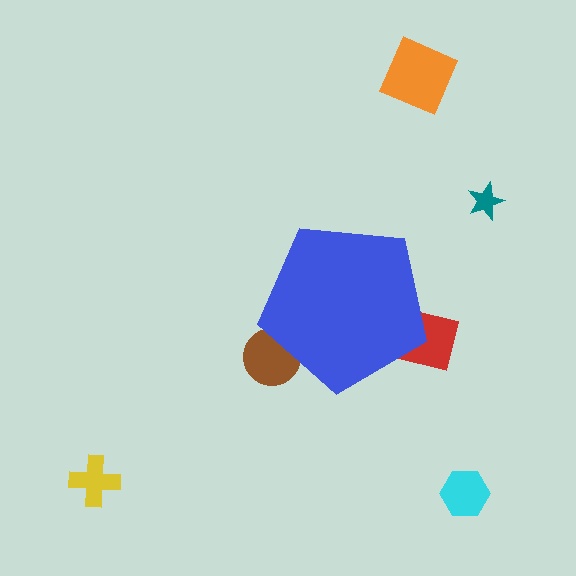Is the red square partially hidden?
Yes, the red square is partially hidden behind the blue pentagon.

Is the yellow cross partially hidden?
No, the yellow cross is fully visible.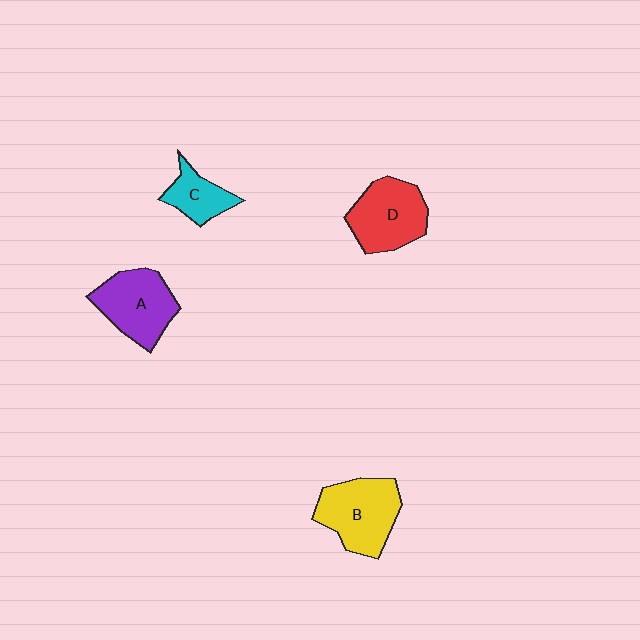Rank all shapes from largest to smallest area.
From largest to smallest: B (yellow), D (red), A (purple), C (cyan).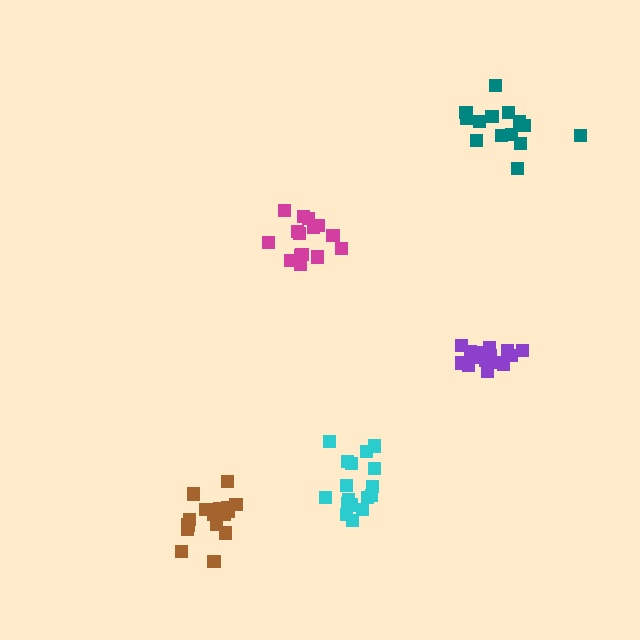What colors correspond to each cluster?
The clusters are colored: magenta, brown, cyan, purple, teal.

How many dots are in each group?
Group 1: 15 dots, Group 2: 16 dots, Group 3: 17 dots, Group 4: 15 dots, Group 5: 14 dots (77 total).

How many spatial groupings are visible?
There are 5 spatial groupings.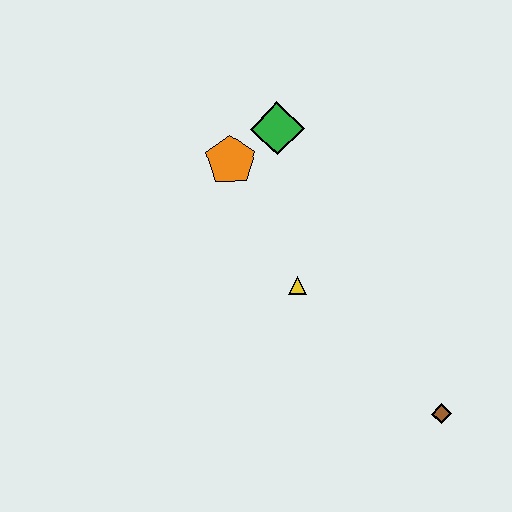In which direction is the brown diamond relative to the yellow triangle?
The brown diamond is to the right of the yellow triangle.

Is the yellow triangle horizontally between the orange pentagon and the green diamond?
No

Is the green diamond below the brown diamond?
No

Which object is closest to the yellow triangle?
The orange pentagon is closest to the yellow triangle.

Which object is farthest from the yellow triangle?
The brown diamond is farthest from the yellow triangle.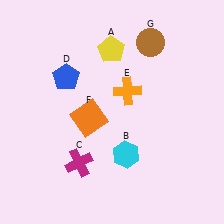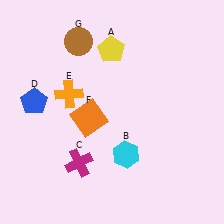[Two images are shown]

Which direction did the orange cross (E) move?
The orange cross (E) moved left.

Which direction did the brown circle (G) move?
The brown circle (G) moved left.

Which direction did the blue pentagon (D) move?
The blue pentagon (D) moved left.